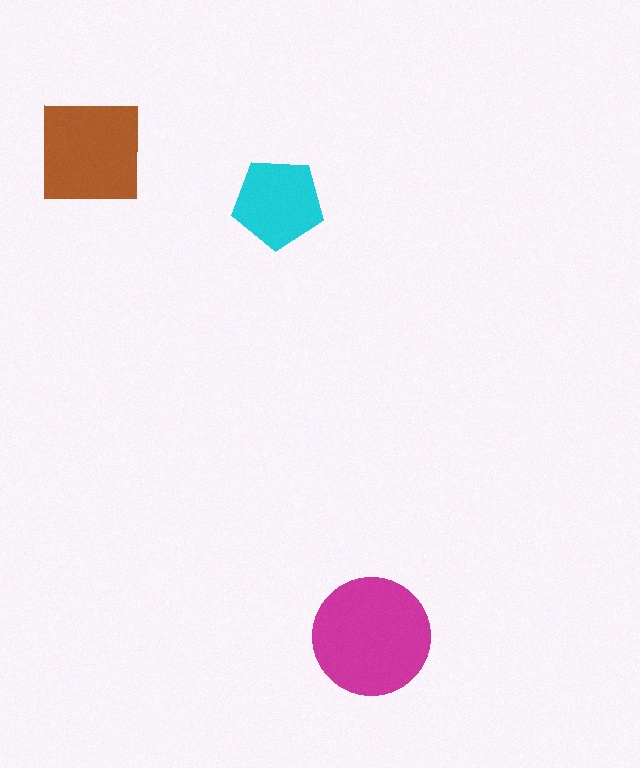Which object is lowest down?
The magenta circle is bottommost.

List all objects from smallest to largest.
The cyan pentagon, the brown square, the magenta circle.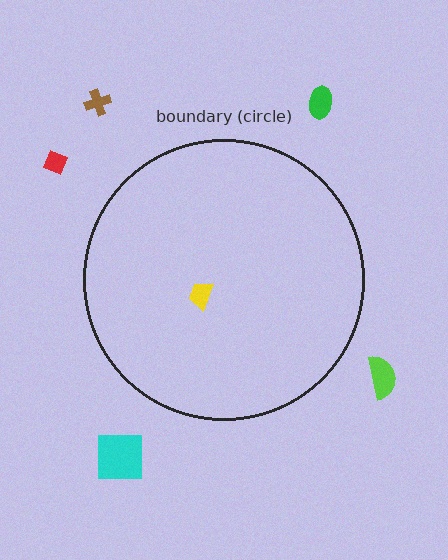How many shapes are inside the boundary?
1 inside, 5 outside.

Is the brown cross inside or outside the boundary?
Outside.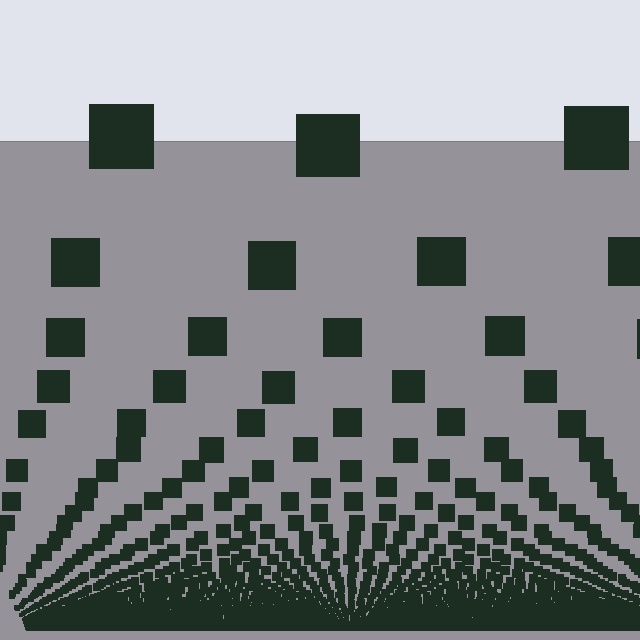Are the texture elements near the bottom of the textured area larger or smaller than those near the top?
Smaller. The gradient is inverted — elements near the bottom are smaller and denser.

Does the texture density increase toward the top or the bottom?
Density increases toward the bottom.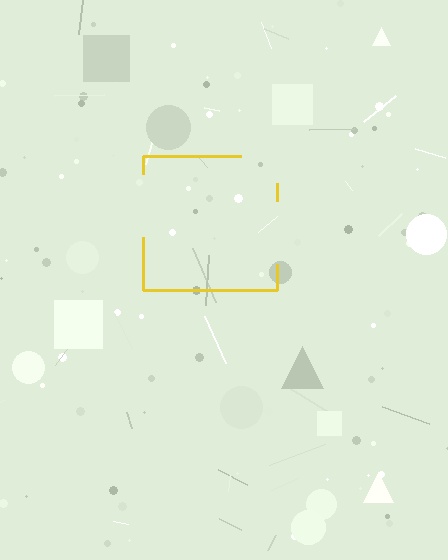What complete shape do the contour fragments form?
The contour fragments form a square.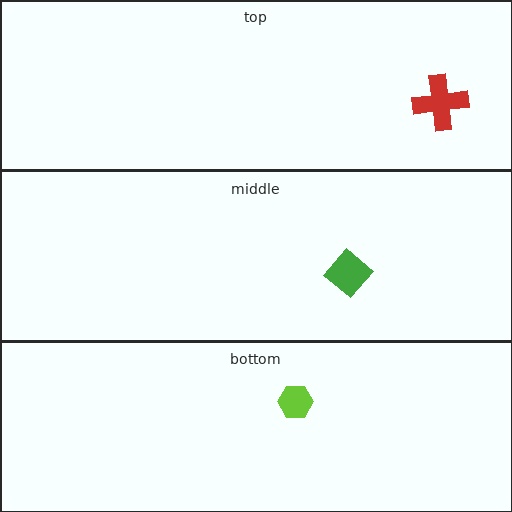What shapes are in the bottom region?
The lime hexagon.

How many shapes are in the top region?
1.